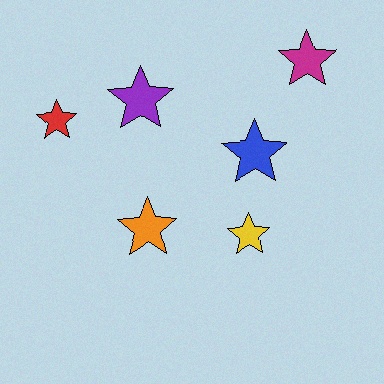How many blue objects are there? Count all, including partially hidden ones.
There is 1 blue object.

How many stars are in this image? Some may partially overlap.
There are 6 stars.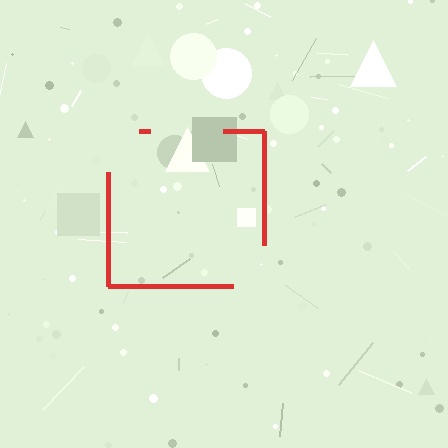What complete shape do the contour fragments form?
The contour fragments form a square.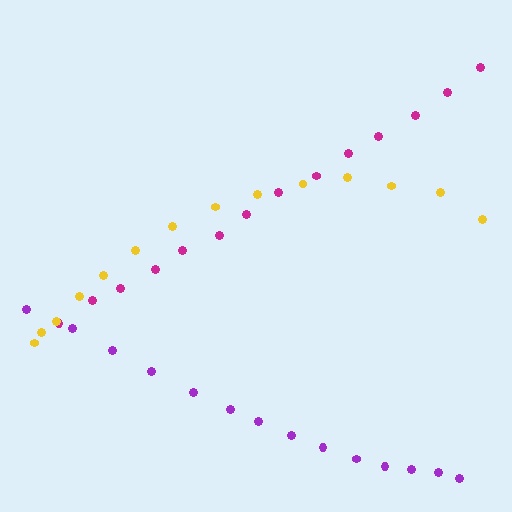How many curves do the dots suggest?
There are 3 distinct paths.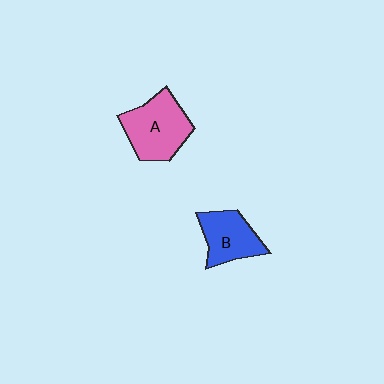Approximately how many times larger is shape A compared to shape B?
Approximately 1.3 times.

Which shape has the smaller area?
Shape B (blue).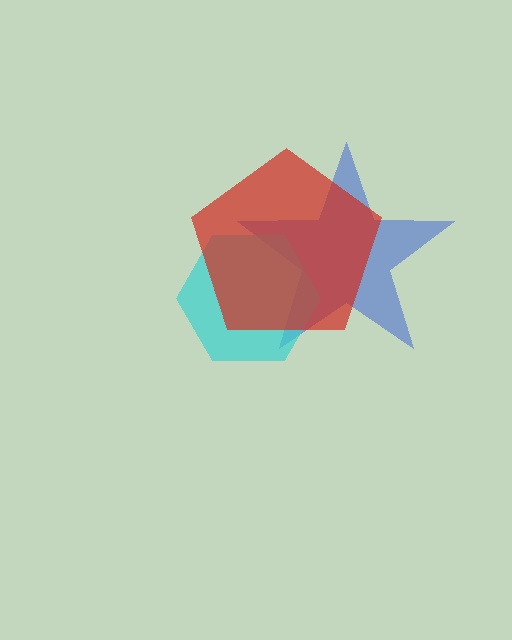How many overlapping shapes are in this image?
There are 3 overlapping shapes in the image.